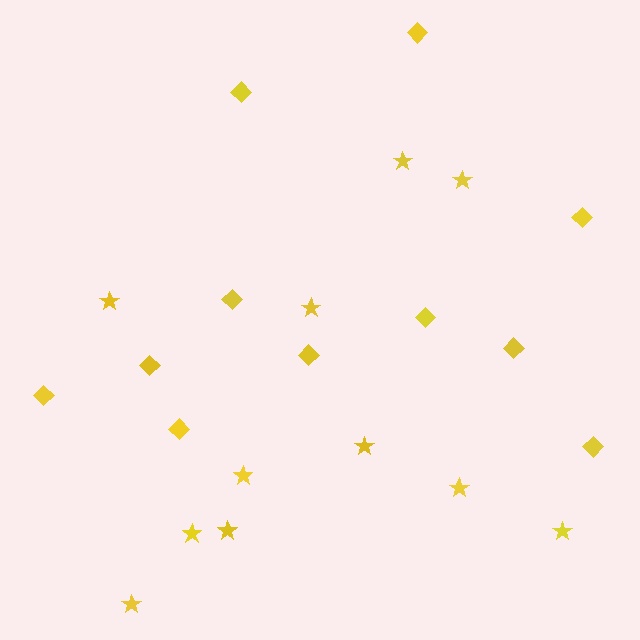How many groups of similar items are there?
There are 2 groups: one group of diamonds (11) and one group of stars (11).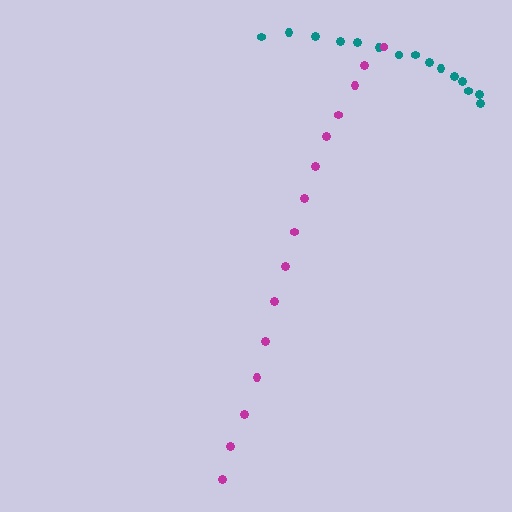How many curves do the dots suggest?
There are 2 distinct paths.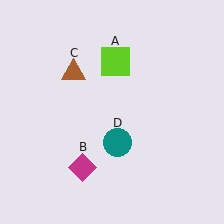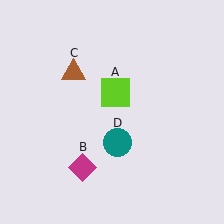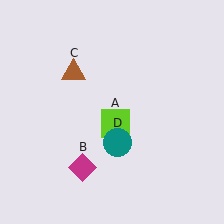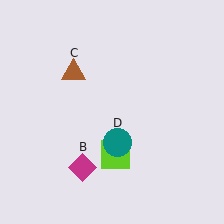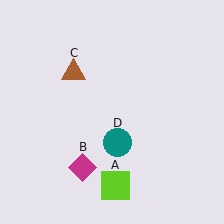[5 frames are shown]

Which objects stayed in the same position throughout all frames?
Magenta diamond (object B) and brown triangle (object C) and teal circle (object D) remained stationary.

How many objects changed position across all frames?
1 object changed position: lime square (object A).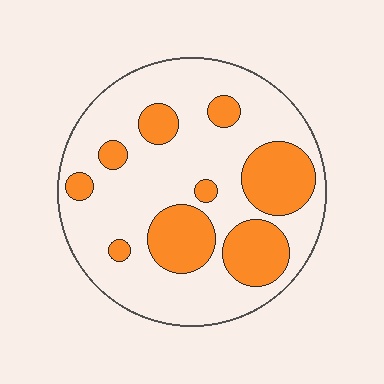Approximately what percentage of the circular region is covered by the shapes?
Approximately 30%.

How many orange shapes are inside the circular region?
9.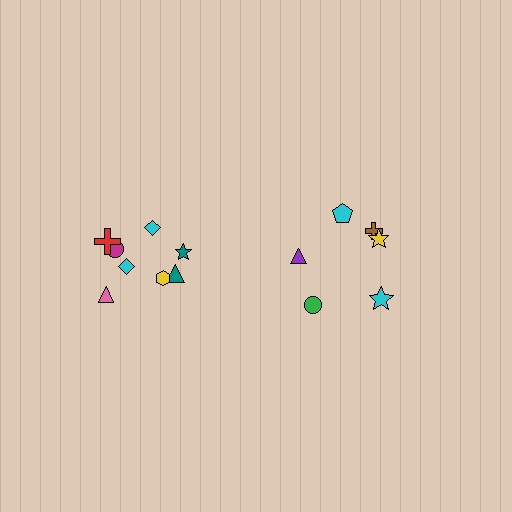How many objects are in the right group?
There are 6 objects.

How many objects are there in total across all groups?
There are 14 objects.